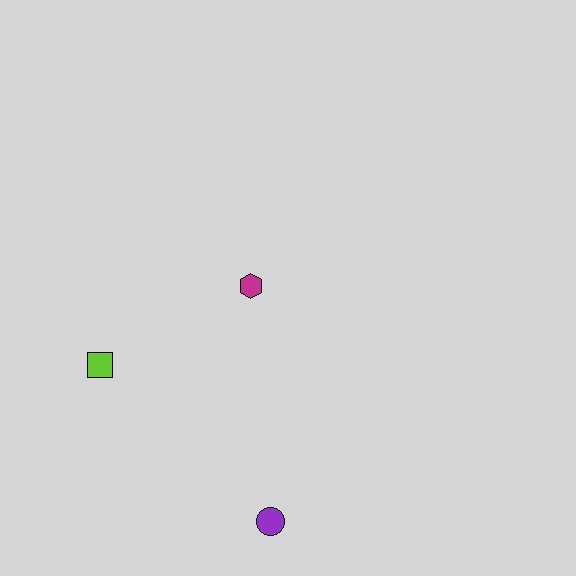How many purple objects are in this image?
There is 1 purple object.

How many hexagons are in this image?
There is 1 hexagon.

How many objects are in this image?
There are 3 objects.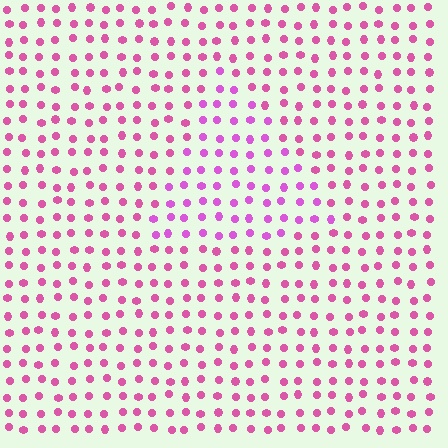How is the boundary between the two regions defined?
The boundary is defined purely by a slight shift in hue (about 24 degrees). Spacing, size, and orientation are identical on both sides.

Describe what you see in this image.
The image is filled with small pink elements in a uniform arrangement. A triangle-shaped region is visible where the elements are tinted to a slightly different hue, forming a subtle color boundary.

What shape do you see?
I see a triangle.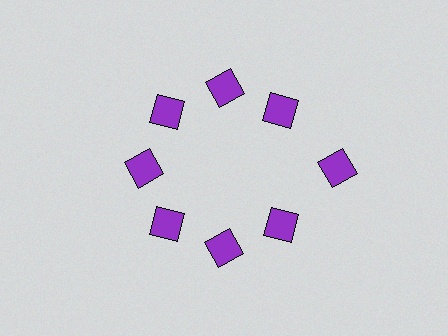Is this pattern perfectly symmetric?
No. The 8 purple diamonds are arranged in a ring, but one element near the 3 o'clock position is pushed outward from the center, breaking the 8-fold rotational symmetry.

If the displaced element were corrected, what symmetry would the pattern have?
It would have 8-fold rotational symmetry — the pattern would map onto itself every 45 degrees.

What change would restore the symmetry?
The symmetry would be restored by moving it inward, back onto the ring so that all 8 diamonds sit at equal angles and equal distance from the center.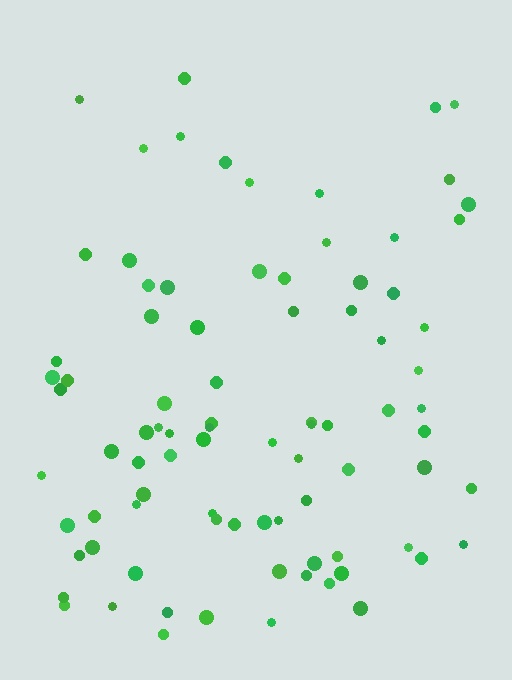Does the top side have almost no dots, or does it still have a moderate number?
Still a moderate number, just noticeably fewer than the bottom.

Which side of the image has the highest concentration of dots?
The bottom.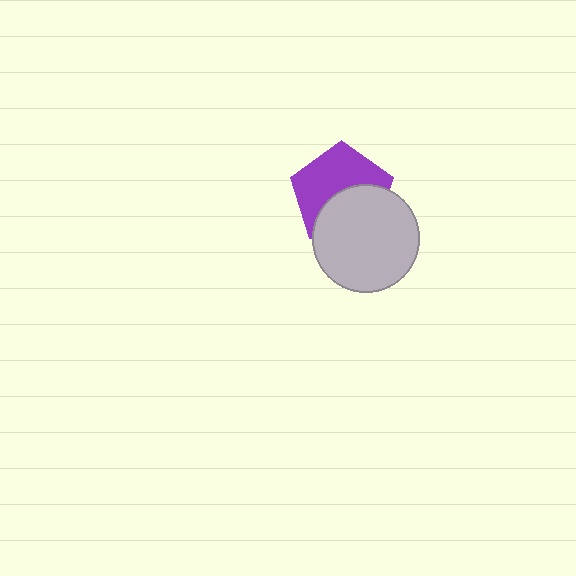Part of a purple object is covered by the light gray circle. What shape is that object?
It is a pentagon.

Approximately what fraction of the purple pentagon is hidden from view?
Roughly 45% of the purple pentagon is hidden behind the light gray circle.